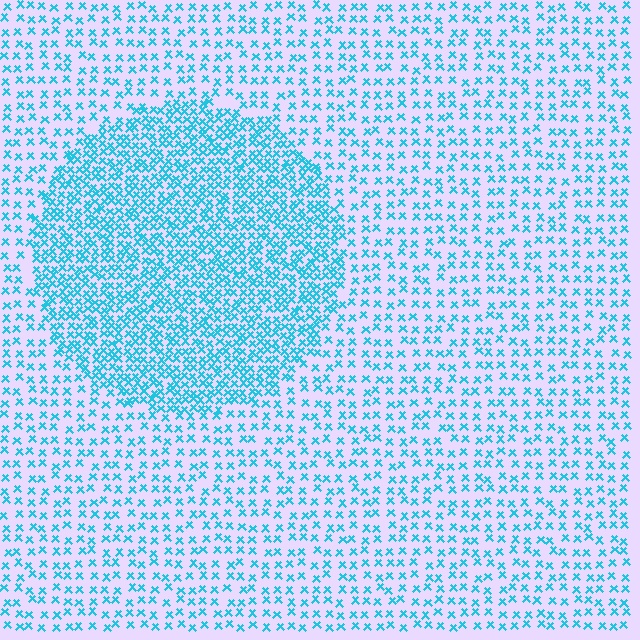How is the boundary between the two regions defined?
The boundary is defined by a change in element density (approximately 2.3x ratio). All elements are the same color, size, and shape.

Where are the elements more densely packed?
The elements are more densely packed inside the circle boundary.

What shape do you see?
I see a circle.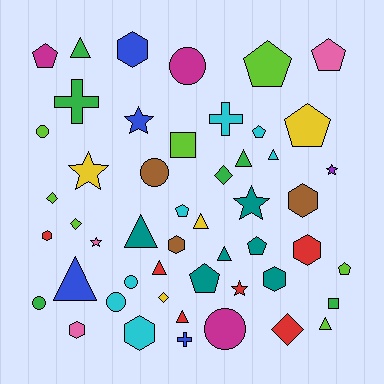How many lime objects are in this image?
There are 7 lime objects.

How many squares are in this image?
There are 2 squares.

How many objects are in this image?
There are 50 objects.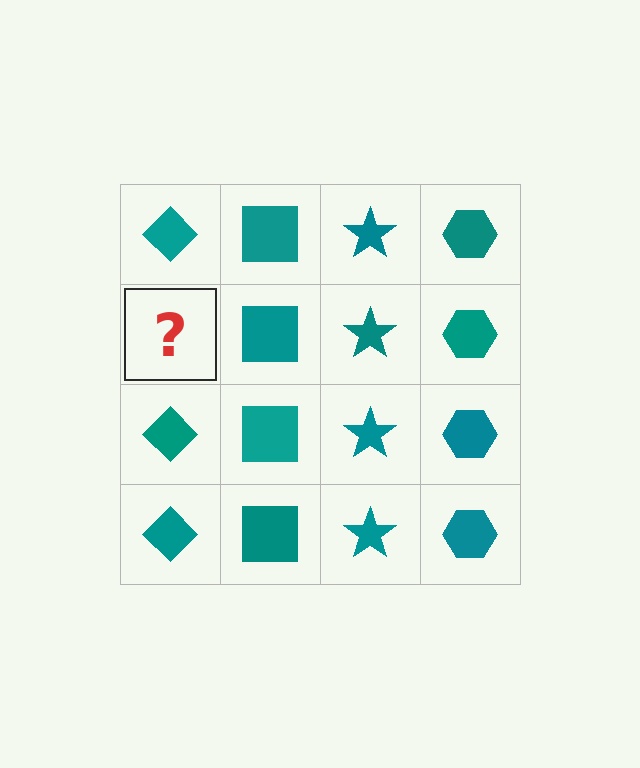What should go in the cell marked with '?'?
The missing cell should contain a teal diamond.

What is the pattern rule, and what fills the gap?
The rule is that each column has a consistent shape. The gap should be filled with a teal diamond.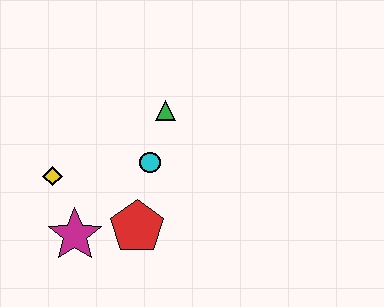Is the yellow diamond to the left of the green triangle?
Yes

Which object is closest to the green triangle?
The cyan circle is closest to the green triangle.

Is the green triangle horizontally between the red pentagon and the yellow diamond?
No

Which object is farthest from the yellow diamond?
The green triangle is farthest from the yellow diamond.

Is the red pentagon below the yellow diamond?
Yes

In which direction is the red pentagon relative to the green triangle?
The red pentagon is below the green triangle.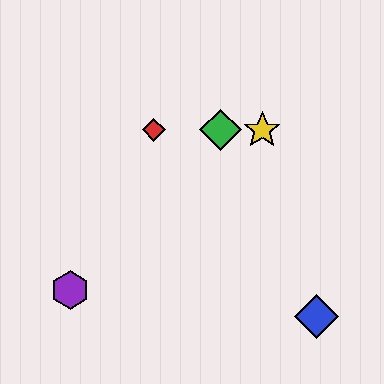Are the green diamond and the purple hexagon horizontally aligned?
No, the green diamond is at y≈130 and the purple hexagon is at y≈290.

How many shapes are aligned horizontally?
3 shapes (the red diamond, the green diamond, the yellow star) are aligned horizontally.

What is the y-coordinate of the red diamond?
The red diamond is at y≈130.